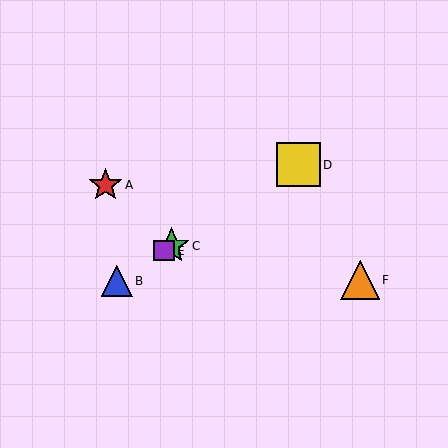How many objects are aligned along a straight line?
4 objects (B, C, D, E) are aligned along a straight line.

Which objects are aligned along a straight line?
Objects B, C, D, E are aligned along a straight line.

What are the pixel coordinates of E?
Object E is at (164, 251).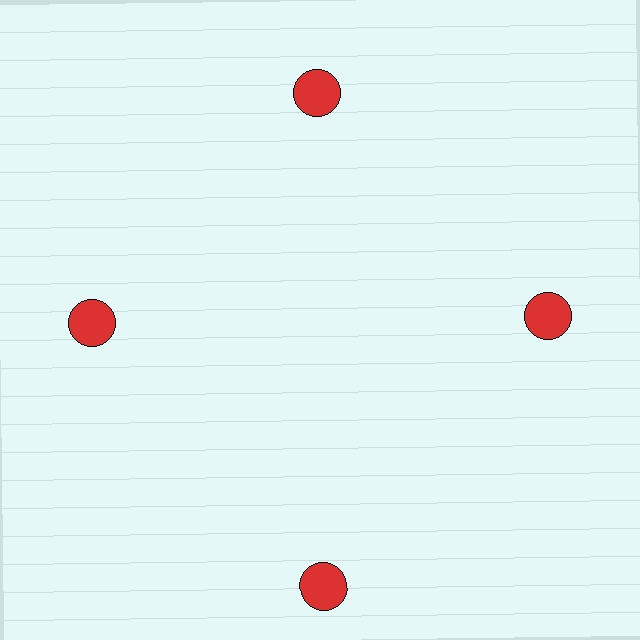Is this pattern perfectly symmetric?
No. The 4 red circles are arranged in a ring, but one element near the 6 o'clock position is pushed outward from the center, breaking the 4-fold rotational symmetry.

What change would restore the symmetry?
The symmetry would be restored by moving it inward, back onto the ring so that all 4 circles sit at equal angles and equal distance from the center.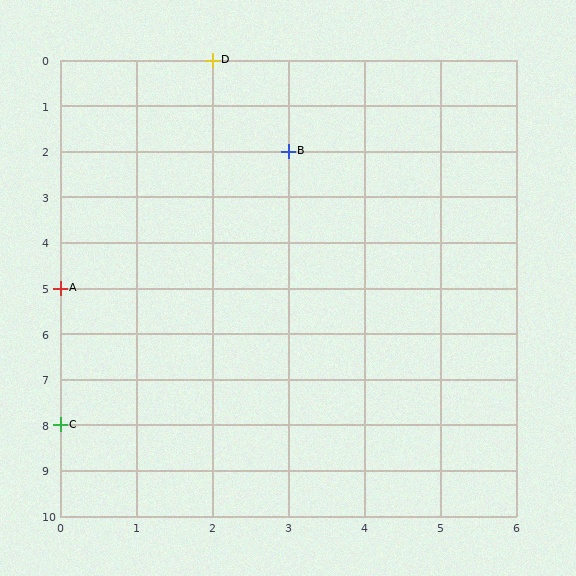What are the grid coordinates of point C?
Point C is at grid coordinates (0, 8).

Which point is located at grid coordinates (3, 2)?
Point B is at (3, 2).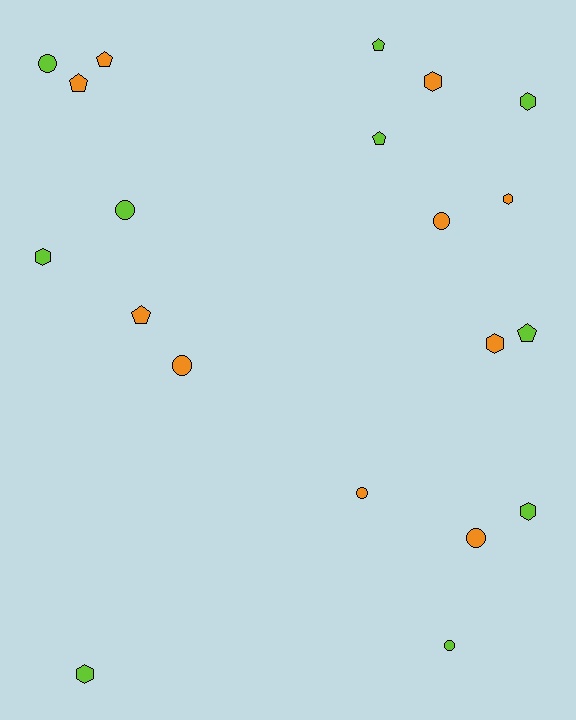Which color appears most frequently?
Lime, with 10 objects.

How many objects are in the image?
There are 20 objects.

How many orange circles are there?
There are 4 orange circles.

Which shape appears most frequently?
Hexagon, with 7 objects.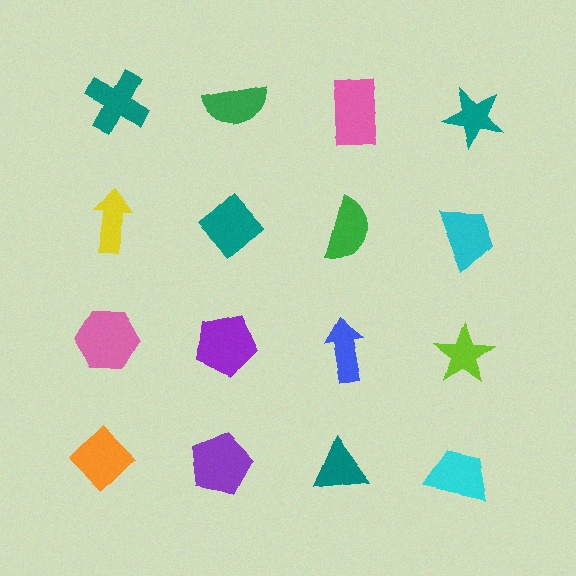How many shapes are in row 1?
4 shapes.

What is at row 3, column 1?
A pink hexagon.